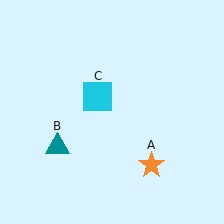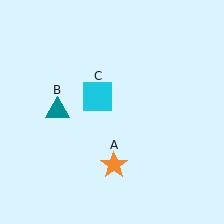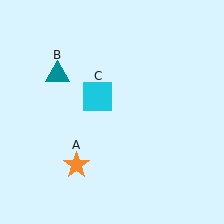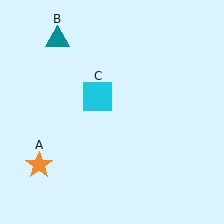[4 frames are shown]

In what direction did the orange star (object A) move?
The orange star (object A) moved left.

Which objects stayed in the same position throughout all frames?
Cyan square (object C) remained stationary.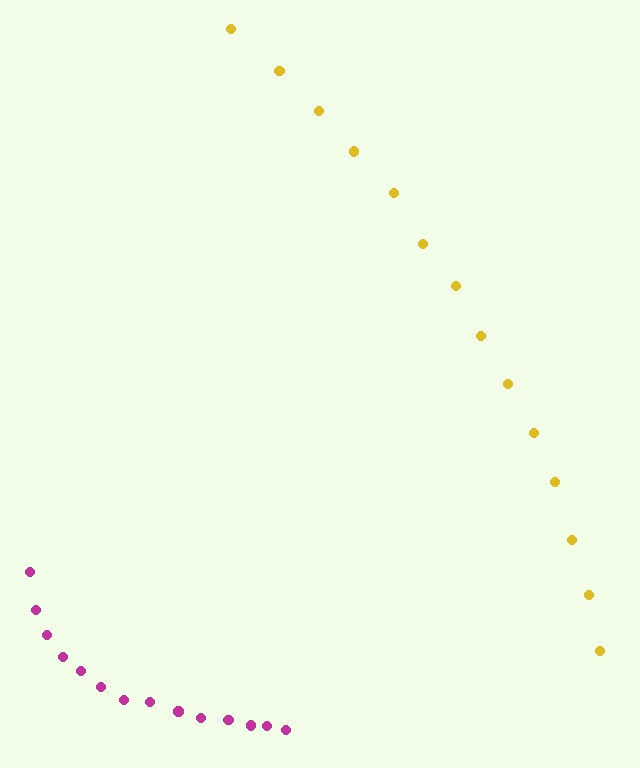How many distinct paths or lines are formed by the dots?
There are 2 distinct paths.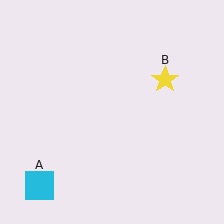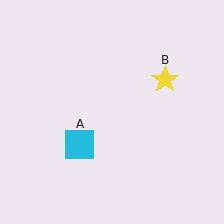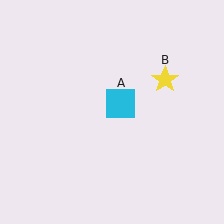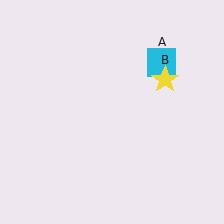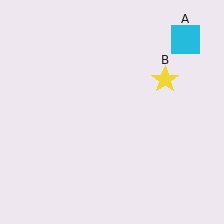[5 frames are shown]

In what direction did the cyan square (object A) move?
The cyan square (object A) moved up and to the right.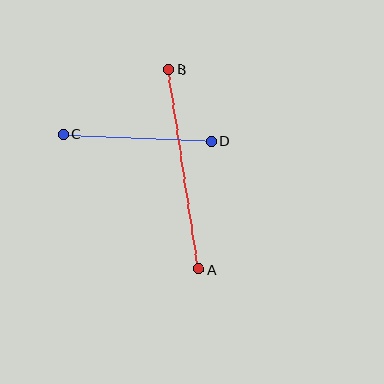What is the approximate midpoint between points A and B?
The midpoint is at approximately (184, 169) pixels.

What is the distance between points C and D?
The distance is approximately 148 pixels.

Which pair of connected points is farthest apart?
Points A and B are farthest apart.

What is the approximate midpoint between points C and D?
The midpoint is at approximately (137, 138) pixels.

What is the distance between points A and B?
The distance is approximately 202 pixels.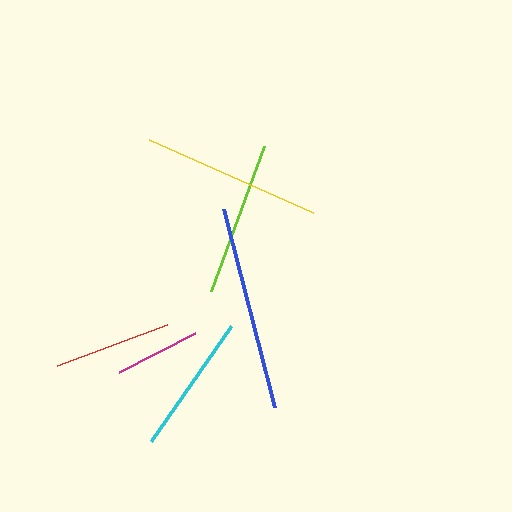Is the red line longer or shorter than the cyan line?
The cyan line is longer than the red line.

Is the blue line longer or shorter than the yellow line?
The blue line is longer than the yellow line.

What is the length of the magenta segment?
The magenta segment is approximately 85 pixels long.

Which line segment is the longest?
The blue line is the longest at approximately 204 pixels.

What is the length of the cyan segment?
The cyan segment is approximately 141 pixels long.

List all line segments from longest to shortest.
From longest to shortest: blue, yellow, lime, cyan, red, magenta.